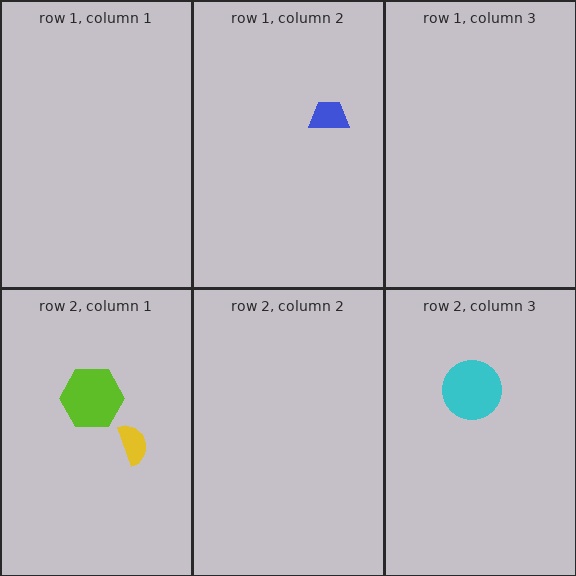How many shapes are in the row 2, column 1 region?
2.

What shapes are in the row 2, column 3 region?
The cyan circle.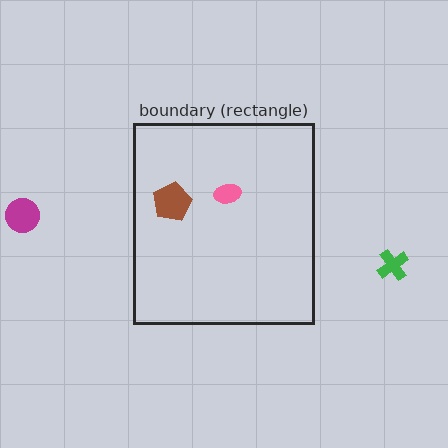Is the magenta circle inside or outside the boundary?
Outside.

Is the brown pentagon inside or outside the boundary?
Inside.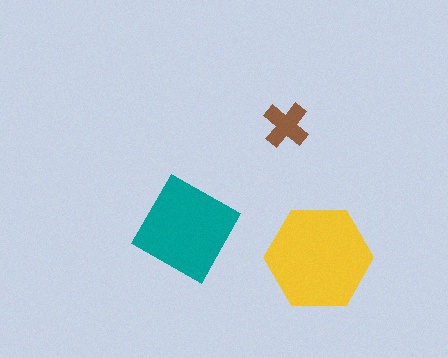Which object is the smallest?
The brown cross.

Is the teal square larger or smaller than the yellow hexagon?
Smaller.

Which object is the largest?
The yellow hexagon.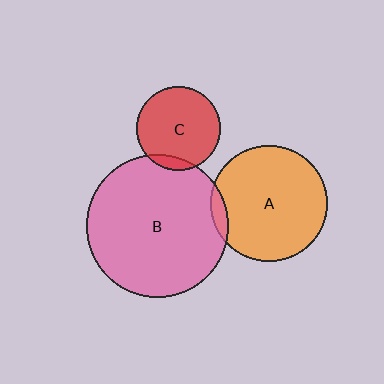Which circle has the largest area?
Circle B (pink).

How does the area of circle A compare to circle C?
Approximately 1.9 times.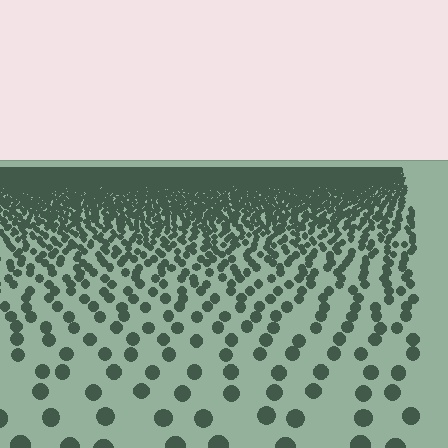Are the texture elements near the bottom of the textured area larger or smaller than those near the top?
Larger. Near the bottom, elements are closer to the viewer and appear at a bigger on-screen size.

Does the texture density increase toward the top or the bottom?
Density increases toward the top.